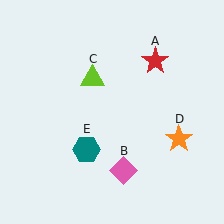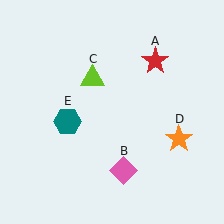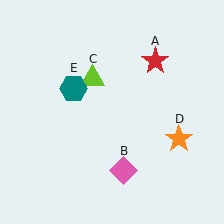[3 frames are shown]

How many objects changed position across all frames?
1 object changed position: teal hexagon (object E).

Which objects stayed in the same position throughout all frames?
Red star (object A) and pink diamond (object B) and lime triangle (object C) and orange star (object D) remained stationary.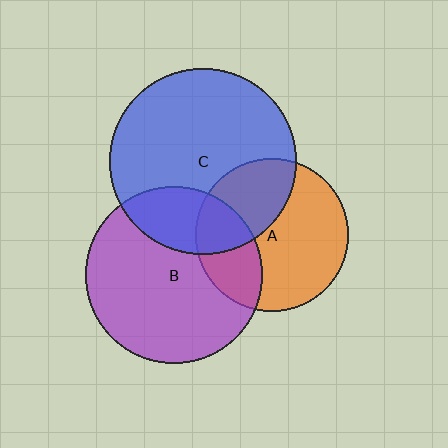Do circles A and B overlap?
Yes.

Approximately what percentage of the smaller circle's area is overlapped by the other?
Approximately 30%.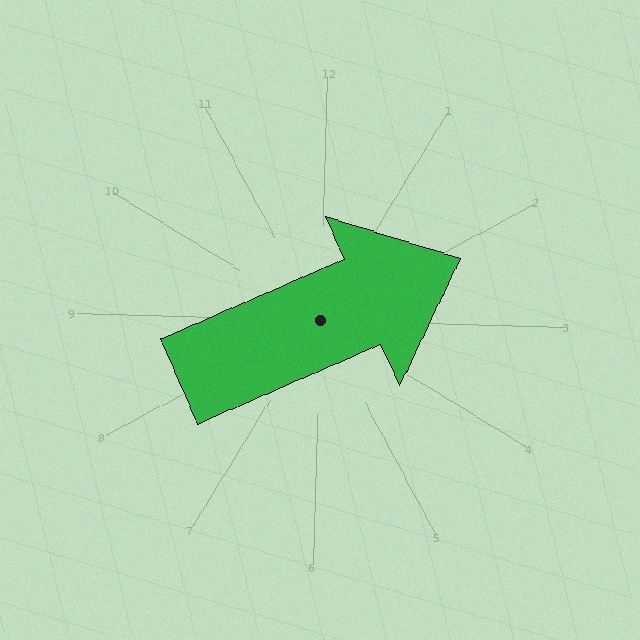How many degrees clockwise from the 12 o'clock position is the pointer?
Approximately 65 degrees.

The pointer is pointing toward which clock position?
Roughly 2 o'clock.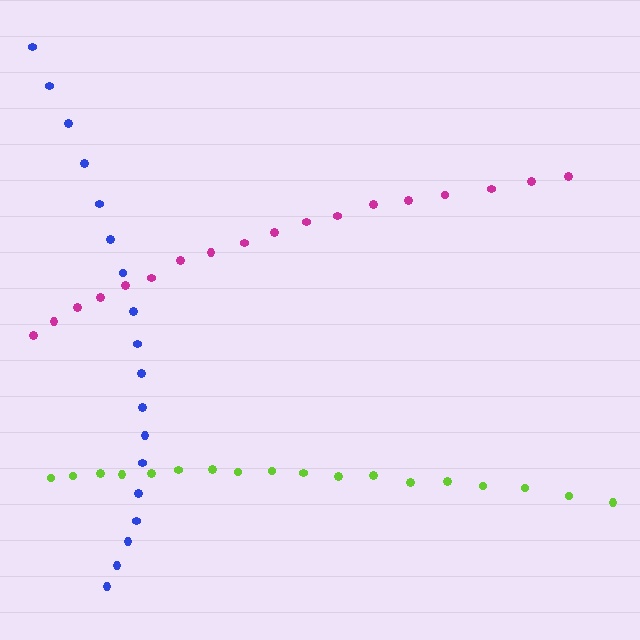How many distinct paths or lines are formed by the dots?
There are 3 distinct paths.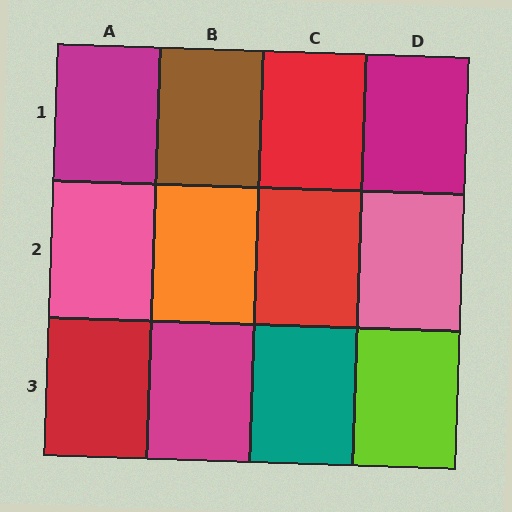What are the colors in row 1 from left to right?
Magenta, brown, red, magenta.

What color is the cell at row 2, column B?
Orange.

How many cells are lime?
1 cell is lime.